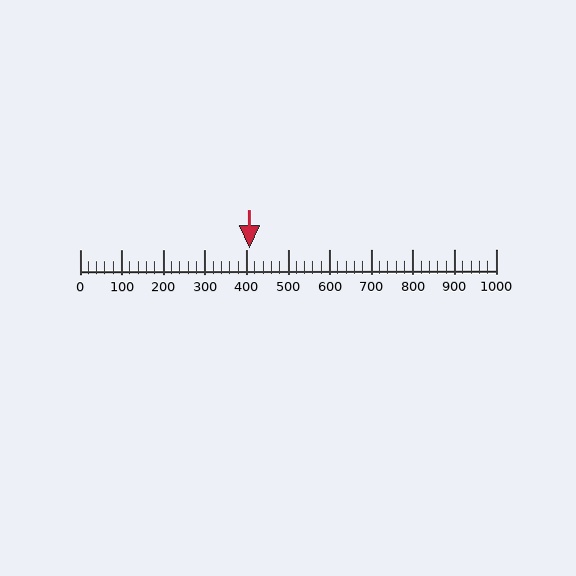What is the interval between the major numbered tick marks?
The major tick marks are spaced 100 units apart.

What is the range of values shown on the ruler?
The ruler shows values from 0 to 1000.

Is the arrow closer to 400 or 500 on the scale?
The arrow is closer to 400.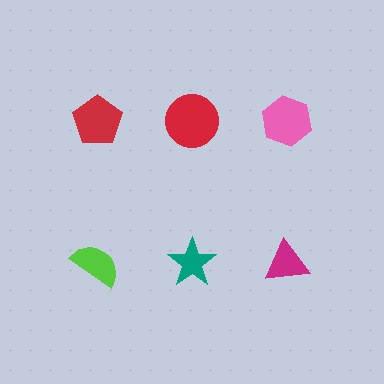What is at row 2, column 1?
A lime semicircle.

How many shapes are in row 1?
3 shapes.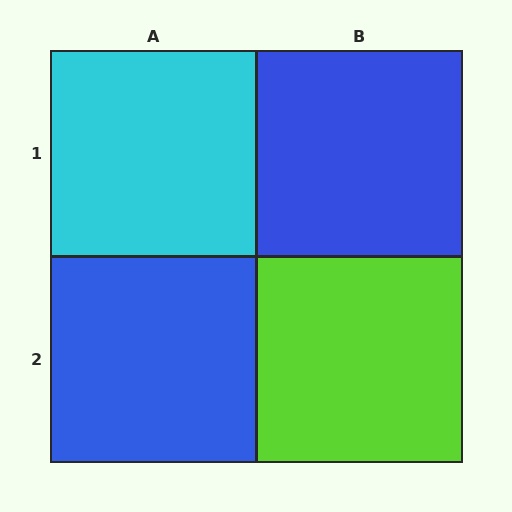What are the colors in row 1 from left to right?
Cyan, blue.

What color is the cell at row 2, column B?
Lime.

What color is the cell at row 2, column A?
Blue.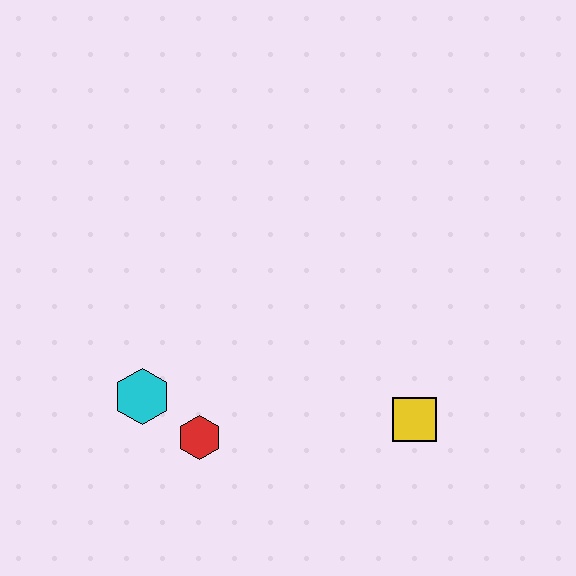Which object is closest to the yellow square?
The red hexagon is closest to the yellow square.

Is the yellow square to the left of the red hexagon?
No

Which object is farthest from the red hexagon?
The yellow square is farthest from the red hexagon.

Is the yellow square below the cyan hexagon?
Yes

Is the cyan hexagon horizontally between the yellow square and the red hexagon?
No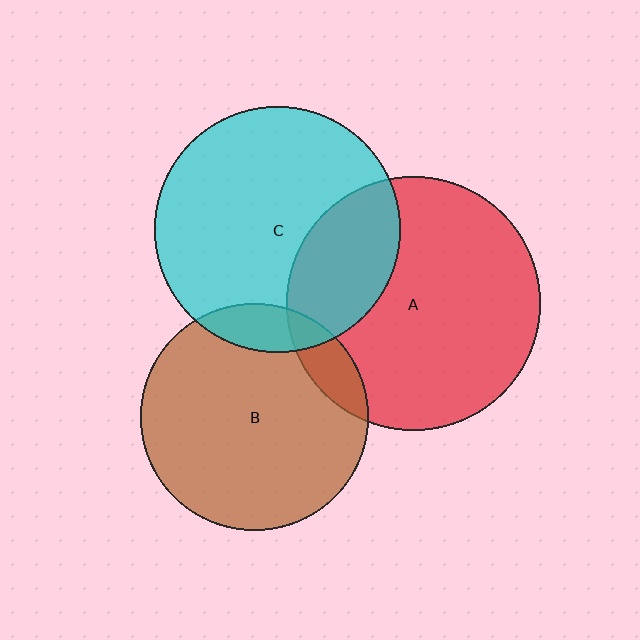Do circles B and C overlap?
Yes.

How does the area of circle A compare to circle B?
Approximately 1.2 times.